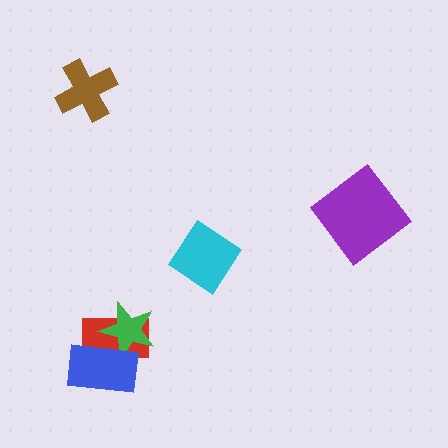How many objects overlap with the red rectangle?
2 objects overlap with the red rectangle.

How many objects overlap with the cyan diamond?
0 objects overlap with the cyan diamond.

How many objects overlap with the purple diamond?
0 objects overlap with the purple diamond.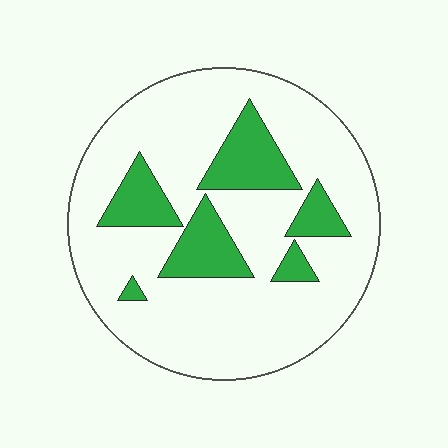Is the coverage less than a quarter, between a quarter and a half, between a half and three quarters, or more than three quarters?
Less than a quarter.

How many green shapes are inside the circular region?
6.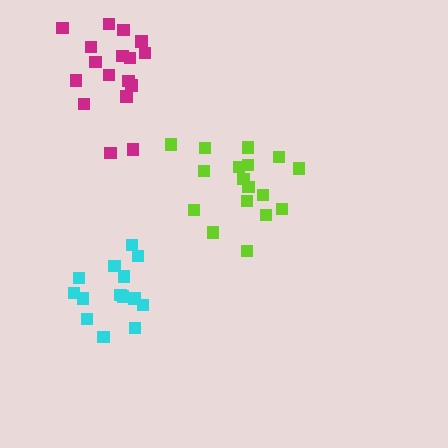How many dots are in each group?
Group 1: 17 dots, Group 2: 14 dots, Group 3: 17 dots (48 total).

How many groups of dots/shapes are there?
There are 3 groups.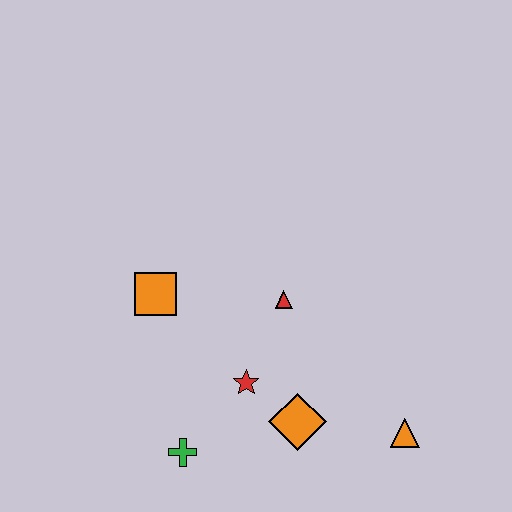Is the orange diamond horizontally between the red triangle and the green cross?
No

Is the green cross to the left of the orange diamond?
Yes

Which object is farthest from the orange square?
The orange triangle is farthest from the orange square.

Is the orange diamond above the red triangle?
No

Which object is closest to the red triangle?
The red star is closest to the red triangle.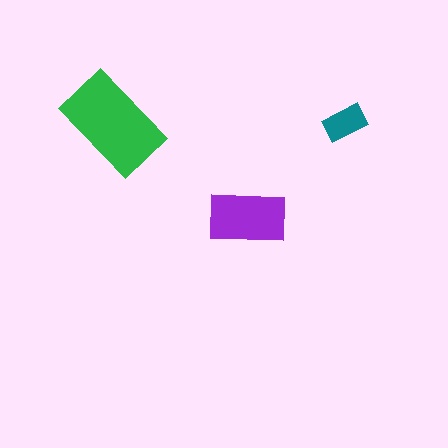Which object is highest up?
The teal rectangle is topmost.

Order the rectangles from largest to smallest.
the green one, the purple one, the teal one.